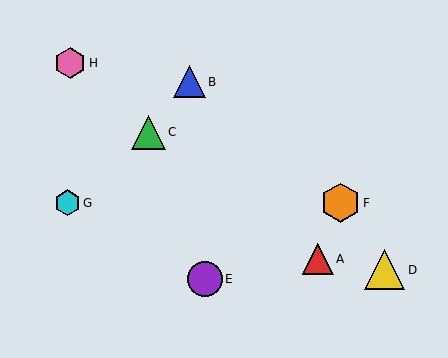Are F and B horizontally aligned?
No, F is at y≈203 and B is at y≈82.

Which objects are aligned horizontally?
Objects F, G are aligned horizontally.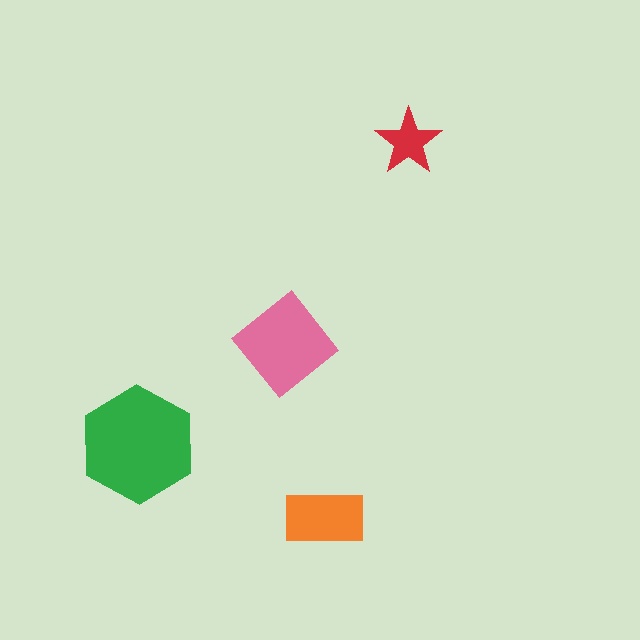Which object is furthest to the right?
The red star is rightmost.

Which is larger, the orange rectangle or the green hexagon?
The green hexagon.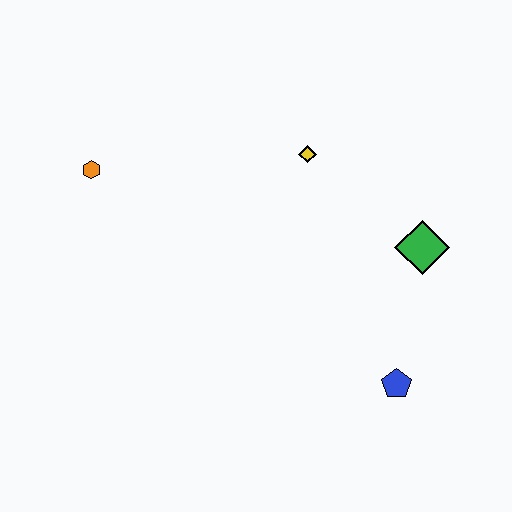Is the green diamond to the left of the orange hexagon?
No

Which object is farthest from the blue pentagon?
The orange hexagon is farthest from the blue pentagon.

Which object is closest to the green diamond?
The blue pentagon is closest to the green diamond.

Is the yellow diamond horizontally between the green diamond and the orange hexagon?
Yes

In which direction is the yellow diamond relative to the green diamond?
The yellow diamond is to the left of the green diamond.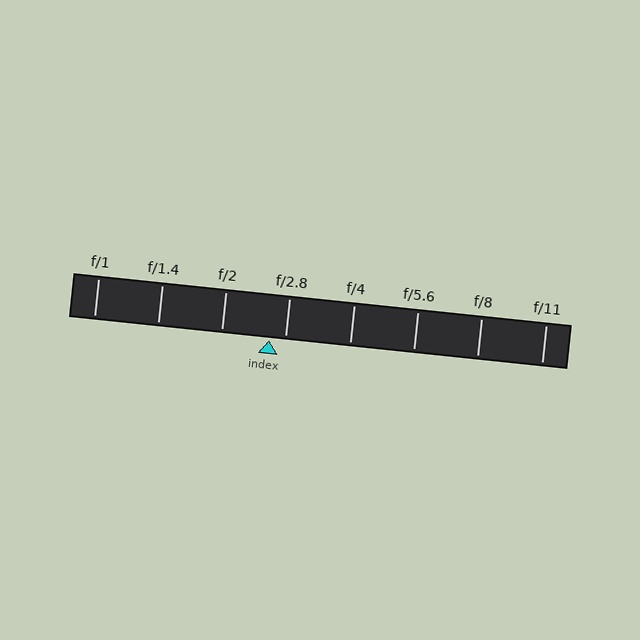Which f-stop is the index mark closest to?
The index mark is closest to f/2.8.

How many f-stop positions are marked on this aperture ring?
There are 8 f-stop positions marked.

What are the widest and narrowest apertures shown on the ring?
The widest aperture shown is f/1 and the narrowest is f/11.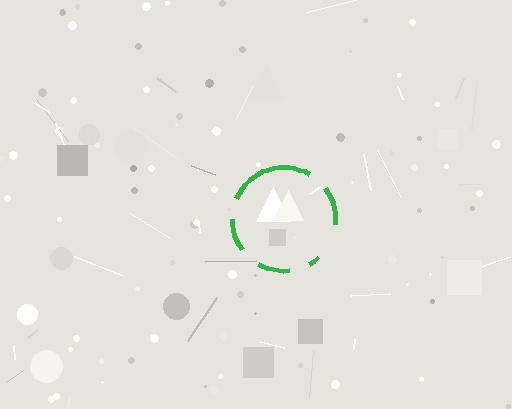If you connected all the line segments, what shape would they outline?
They would outline a circle.